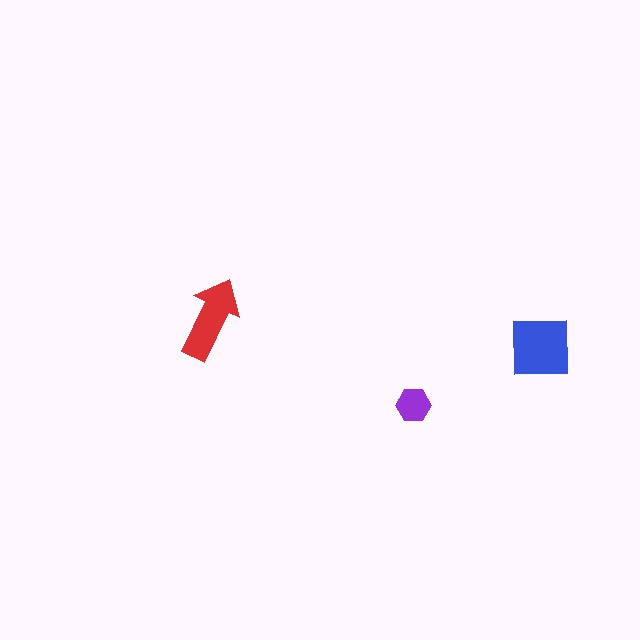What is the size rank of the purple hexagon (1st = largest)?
3rd.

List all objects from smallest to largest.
The purple hexagon, the red arrow, the blue square.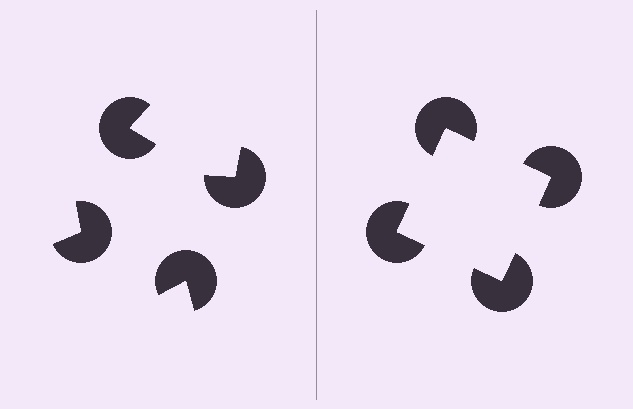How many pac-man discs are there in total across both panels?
8 — 4 on each side.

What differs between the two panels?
The pac-man discs are positioned identically on both sides; only the wedge orientations differ. On the right they align to a square; on the left they are misaligned.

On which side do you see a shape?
An illusory square appears on the right side. On the left side the wedge cuts are rotated, so no coherent shape forms.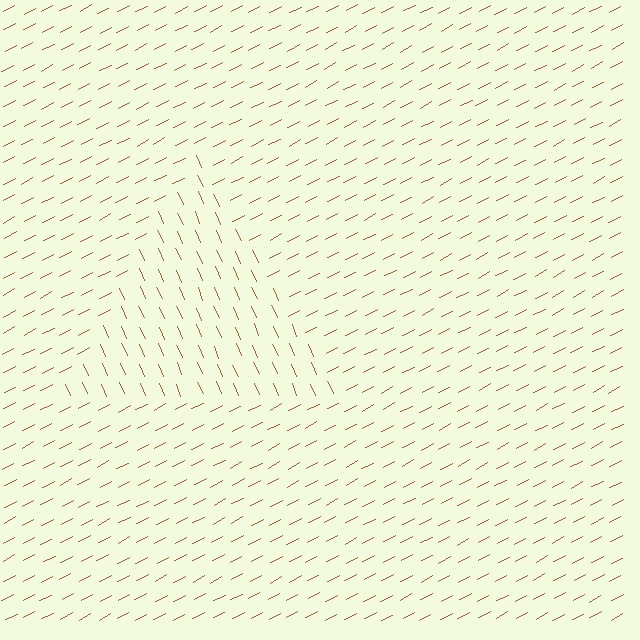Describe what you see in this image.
The image is filled with small brown line segments. A triangle region in the image has lines oriented differently from the surrounding lines, creating a visible texture boundary.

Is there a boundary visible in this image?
Yes, there is a texture boundary formed by a change in line orientation.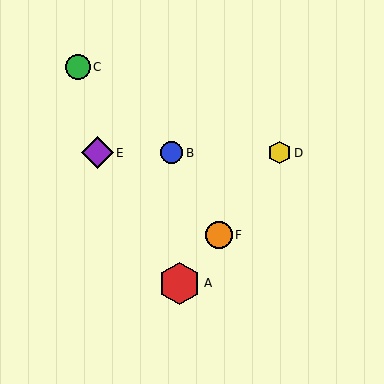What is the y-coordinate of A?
Object A is at y≈283.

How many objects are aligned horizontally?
3 objects (B, D, E) are aligned horizontally.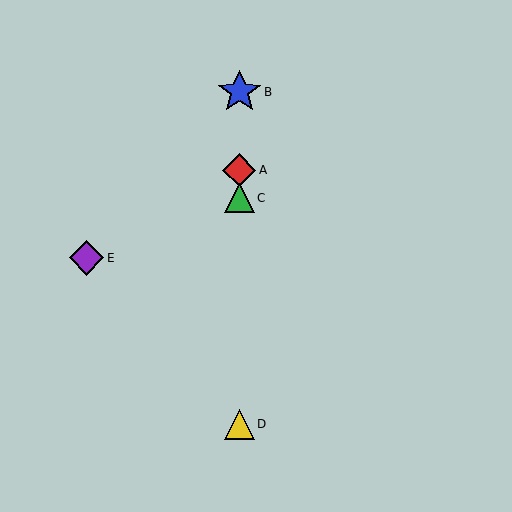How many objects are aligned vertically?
4 objects (A, B, C, D) are aligned vertically.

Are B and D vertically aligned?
Yes, both are at x≈239.